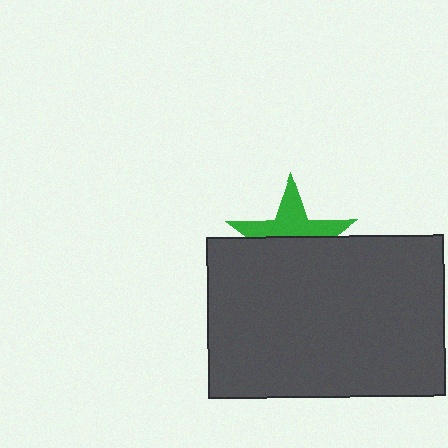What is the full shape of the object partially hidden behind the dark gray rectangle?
The partially hidden object is a green star.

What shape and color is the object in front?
The object in front is a dark gray rectangle.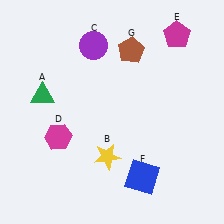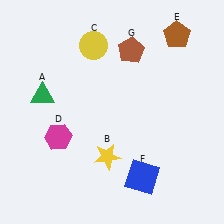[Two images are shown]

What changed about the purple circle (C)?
In Image 1, C is purple. In Image 2, it changed to yellow.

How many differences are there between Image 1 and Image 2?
There are 2 differences between the two images.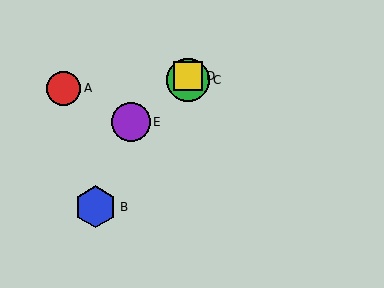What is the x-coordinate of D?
Object D is at x≈188.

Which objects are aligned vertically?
Objects C, D are aligned vertically.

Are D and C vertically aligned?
Yes, both are at x≈188.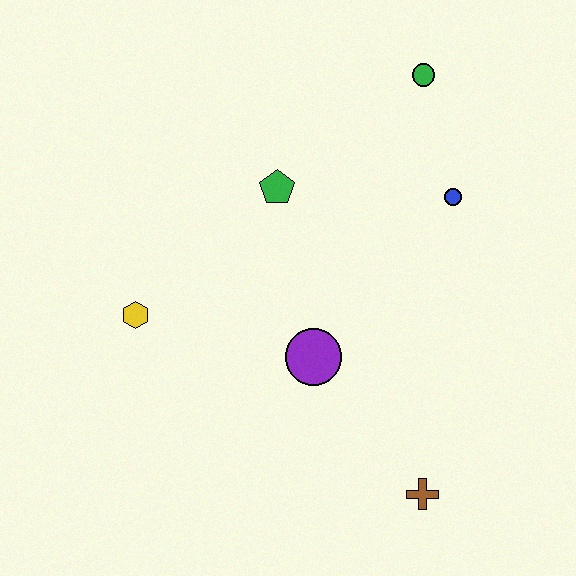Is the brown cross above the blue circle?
No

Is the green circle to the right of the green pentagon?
Yes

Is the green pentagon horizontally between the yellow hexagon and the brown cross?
Yes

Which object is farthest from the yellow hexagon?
The green circle is farthest from the yellow hexagon.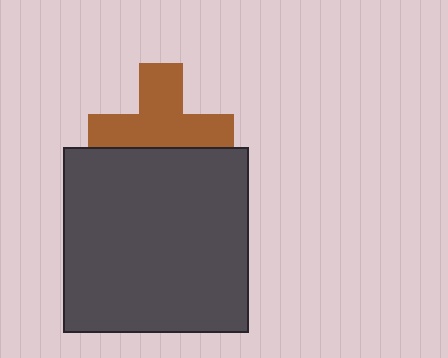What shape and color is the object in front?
The object in front is a dark gray square.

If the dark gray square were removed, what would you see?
You would see the complete brown cross.